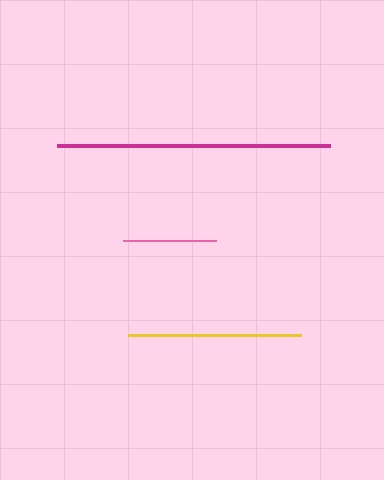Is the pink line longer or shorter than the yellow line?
The yellow line is longer than the pink line.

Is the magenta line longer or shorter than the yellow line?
The magenta line is longer than the yellow line.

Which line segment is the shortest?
The pink line is the shortest at approximately 94 pixels.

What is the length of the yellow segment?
The yellow segment is approximately 172 pixels long.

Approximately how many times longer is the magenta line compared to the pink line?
The magenta line is approximately 2.9 times the length of the pink line.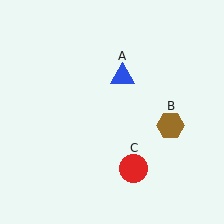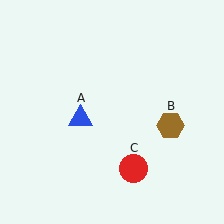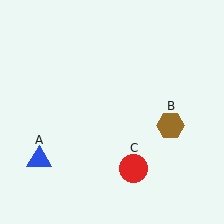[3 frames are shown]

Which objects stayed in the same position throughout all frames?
Brown hexagon (object B) and red circle (object C) remained stationary.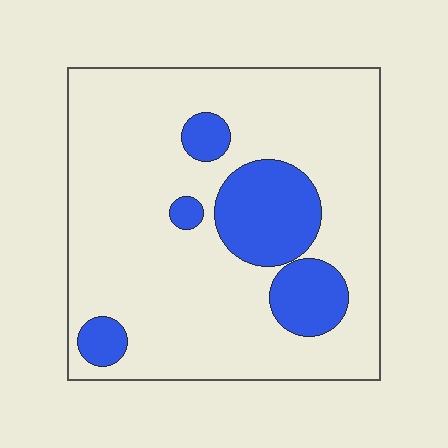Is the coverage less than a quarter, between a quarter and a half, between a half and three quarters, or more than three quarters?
Less than a quarter.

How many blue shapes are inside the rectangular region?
5.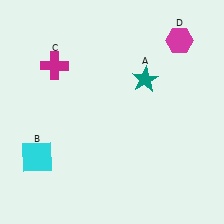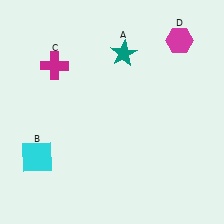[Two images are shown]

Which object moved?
The teal star (A) moved up.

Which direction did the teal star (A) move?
The teal star (A) moved up.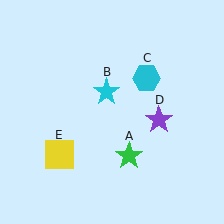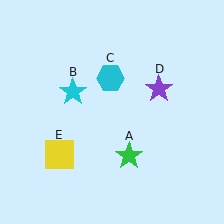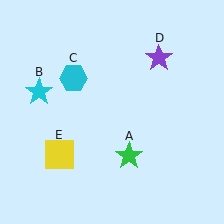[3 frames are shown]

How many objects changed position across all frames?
3 objects changed position: cyan star (object B), cyan hexagon (object C), purple star (object D).